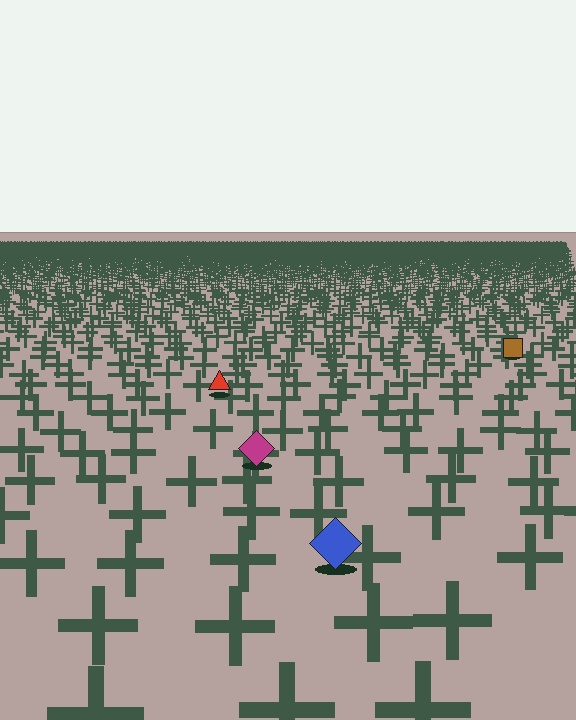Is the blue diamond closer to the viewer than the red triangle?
Yes. The blue diamond is closer — you can tell from the texture gradient: the ground texture is coarser near it.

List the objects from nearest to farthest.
From nearest to farthest: the blue diamond, the magenta diamond, the red triangle, the brown square.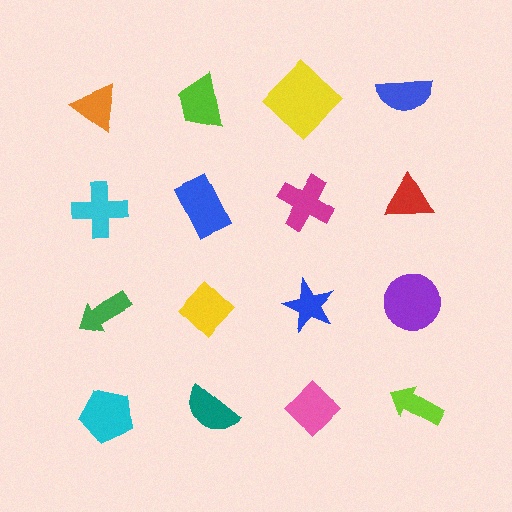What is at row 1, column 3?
A yellow diamond.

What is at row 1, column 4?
A blue semicircle.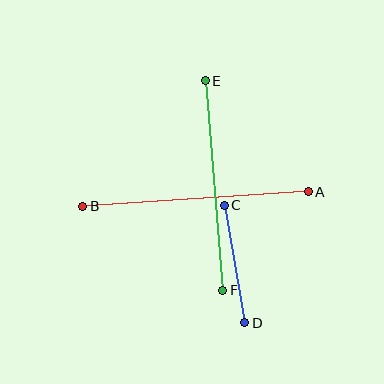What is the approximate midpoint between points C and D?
The midpoint is at approximately (235, 264) pixels.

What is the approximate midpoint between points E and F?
The midpoint is at approximately (214, 186) pixels.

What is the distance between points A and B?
The distance is approximately 226 pixels.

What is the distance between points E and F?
The distance is approximately 210 pixels.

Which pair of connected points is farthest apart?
Points A and B are farthest apart.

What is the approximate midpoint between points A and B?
The midpoint is at approximately (195, 199) pixels.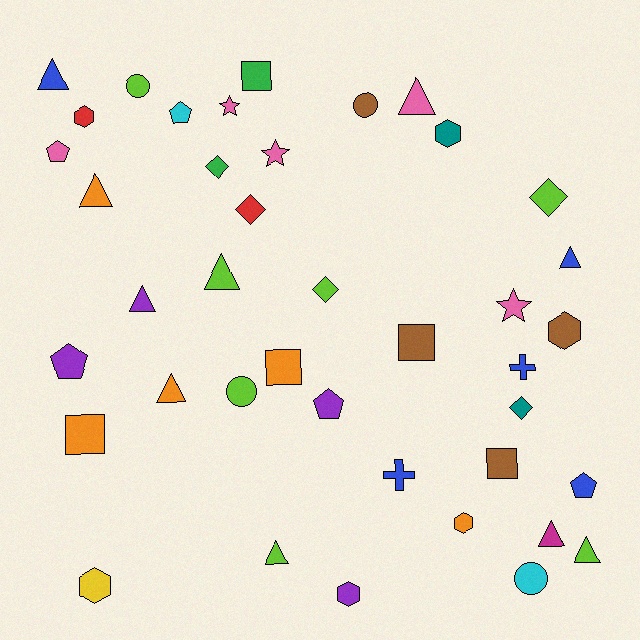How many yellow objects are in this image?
There is 1 yellow object.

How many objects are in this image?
There are 40 objects.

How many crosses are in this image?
There are 2 crosses.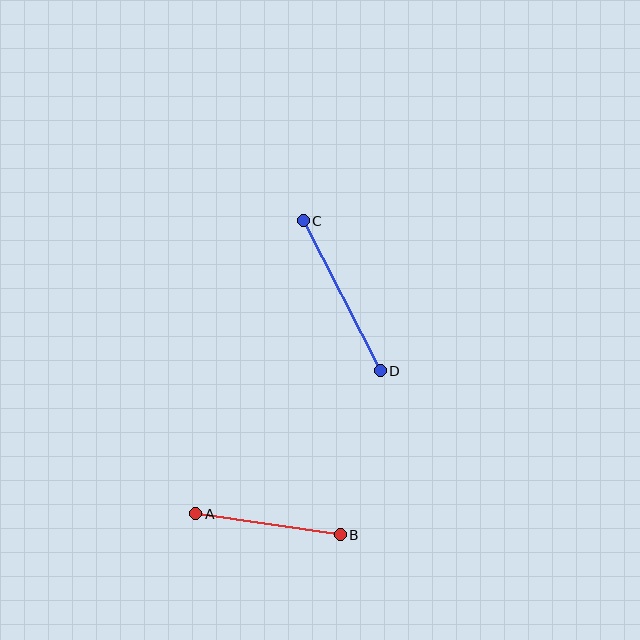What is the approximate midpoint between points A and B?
The midpoint is at approximately (268, 524) pixels.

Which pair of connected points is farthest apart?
Points C and D are farthest apart.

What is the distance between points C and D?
The distance is approximately 169 pixels.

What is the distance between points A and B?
The distance is approximately 146 pixels.